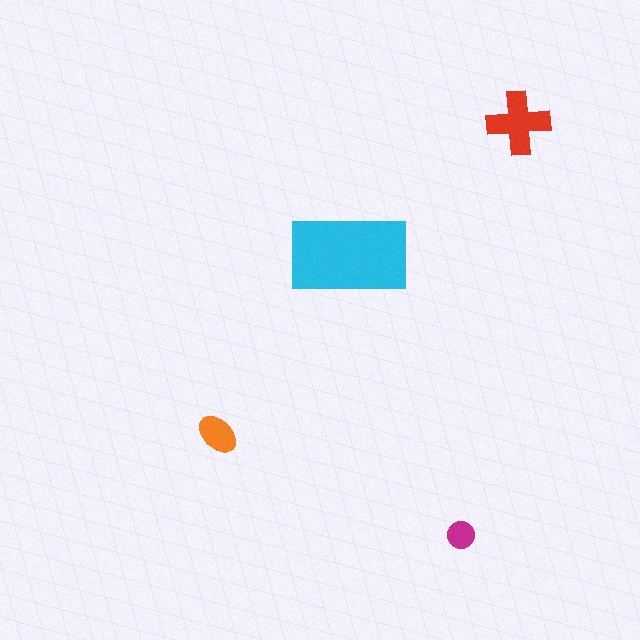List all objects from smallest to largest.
The magenta circle, the orange ellipse, the red cross, the cyan rectangle.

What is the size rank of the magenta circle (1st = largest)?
4th.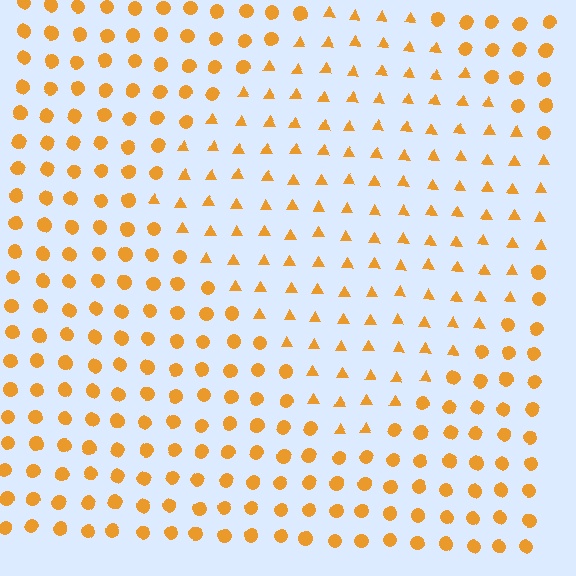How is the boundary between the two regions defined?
The boundary is defined by a change in element shape: triangles inside vs. circles outside. All elements share the same color and spacing.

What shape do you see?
I see a diamond.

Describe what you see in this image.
The image is filled with small orange elements arranged in a uniform grid. A diamond-shaped region contains triangles, while the surrounding area contains circles. The boundary is defined purely by the change in element shape.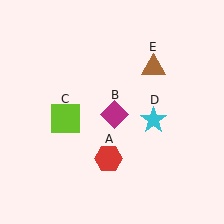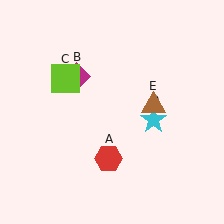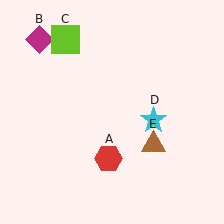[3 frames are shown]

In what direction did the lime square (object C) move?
The lime square (object C) moved up.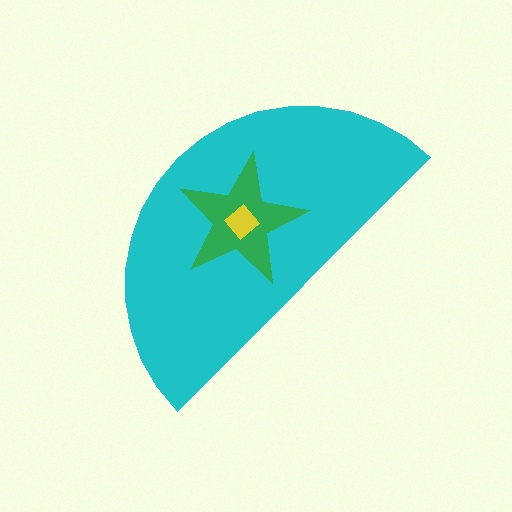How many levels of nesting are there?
3.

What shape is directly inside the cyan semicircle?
The green star.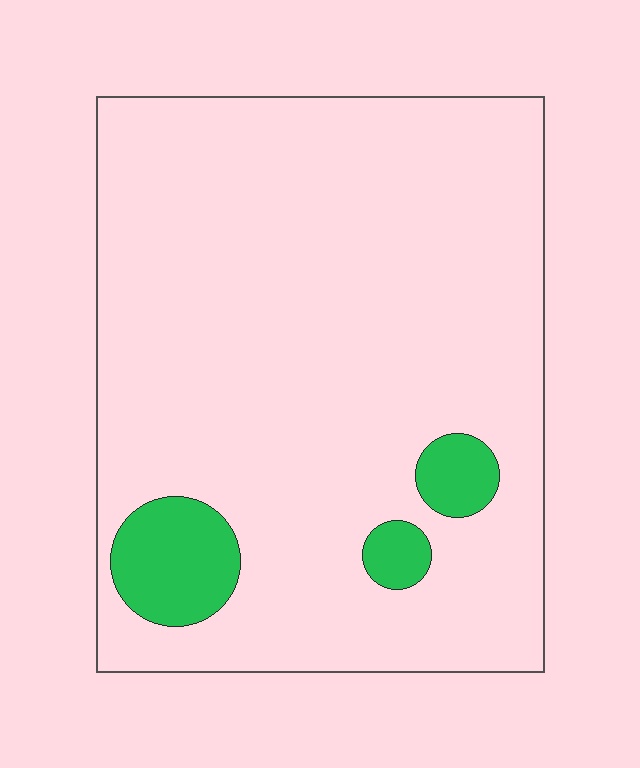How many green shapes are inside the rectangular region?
3.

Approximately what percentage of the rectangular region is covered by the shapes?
Approximately 10%.